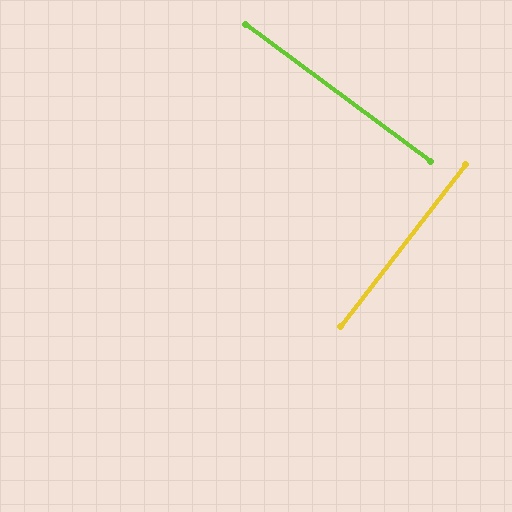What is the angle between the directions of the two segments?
Approximately 89 degrees.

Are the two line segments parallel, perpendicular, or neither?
Perpendicular — they meet at approximately 89°.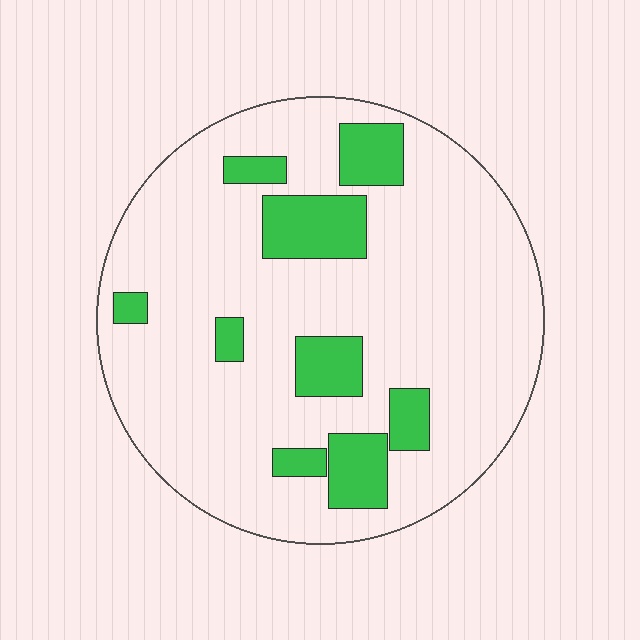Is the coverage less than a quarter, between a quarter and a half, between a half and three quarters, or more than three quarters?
Less than a quarter.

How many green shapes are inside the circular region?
9.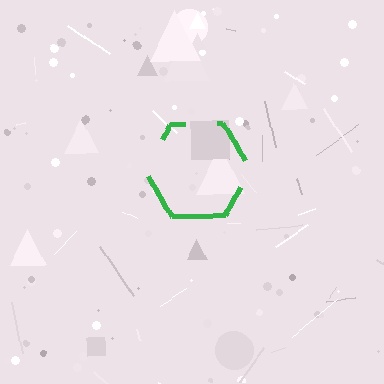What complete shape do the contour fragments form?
The contour fragments form a hexagon.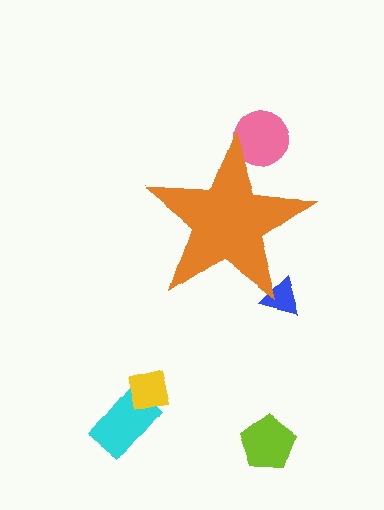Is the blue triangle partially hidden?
Yes, the blue triangle is partially hidden behind the orange star.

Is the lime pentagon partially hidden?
No, the lime pentagon is fully visible.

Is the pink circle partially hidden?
Yes, the pink circle is partially hidden behind the orange star.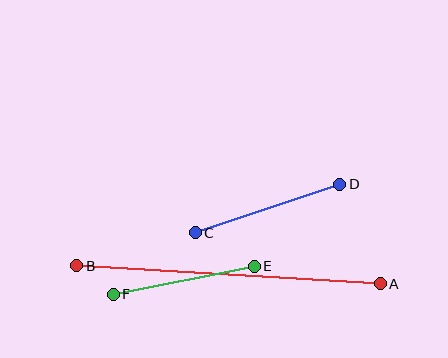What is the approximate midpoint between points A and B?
The midpoint is at approximately (228, 275) pixels.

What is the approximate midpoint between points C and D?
The midpoint is at approximately (267, 208) pixels.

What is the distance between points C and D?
The distance is approximately 152 pixels.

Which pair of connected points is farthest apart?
Points A and B are farthest apart.